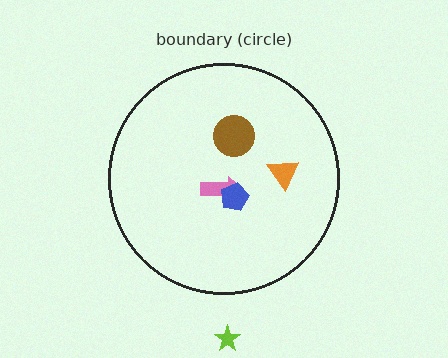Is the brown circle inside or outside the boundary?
Inside.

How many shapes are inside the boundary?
4 inside, 1 outside.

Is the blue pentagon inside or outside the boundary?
Inside.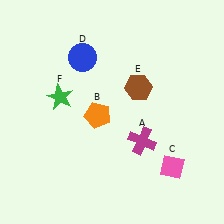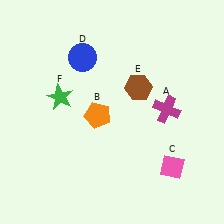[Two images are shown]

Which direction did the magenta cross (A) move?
The magenta cross (A) moved up.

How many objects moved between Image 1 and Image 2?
1 object moved between the two images.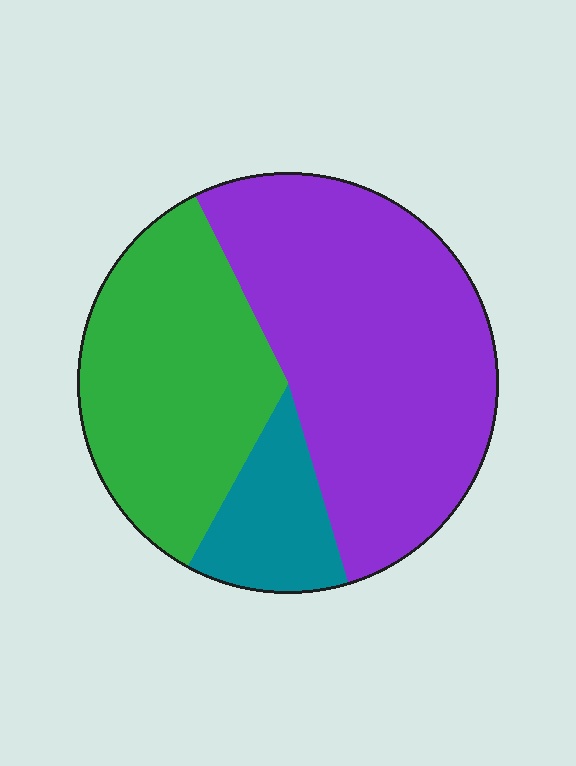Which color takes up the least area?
Teal, at roughly 15%.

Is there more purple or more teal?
Purple.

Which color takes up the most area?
Purple, at roughly 55%.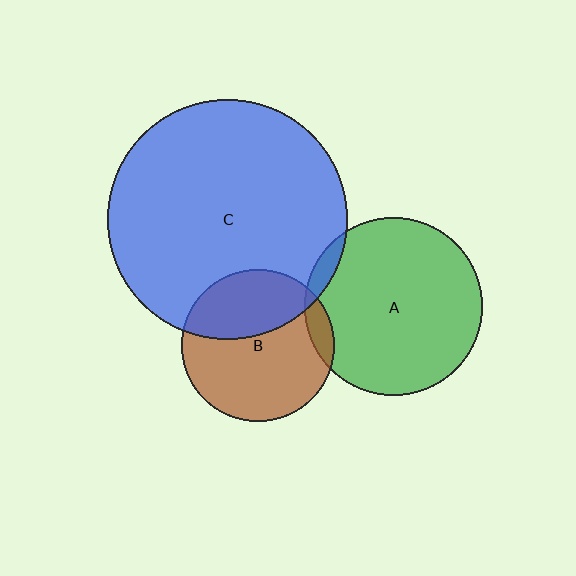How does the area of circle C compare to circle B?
Approximately 2.5 times.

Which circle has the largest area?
Circle C (blue).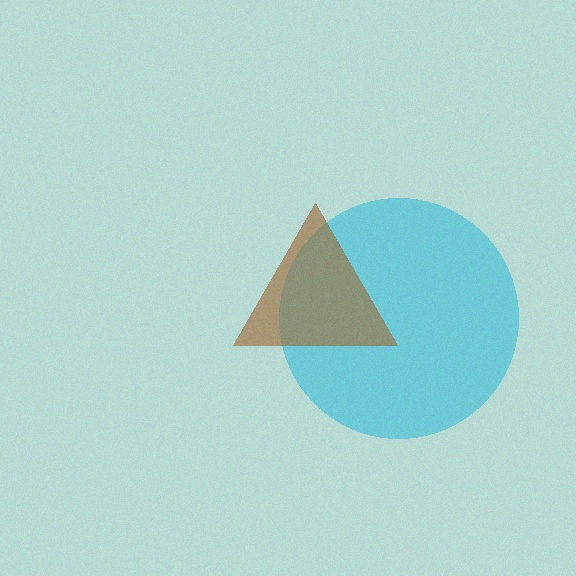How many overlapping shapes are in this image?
There are 2 overlapping shapes in the image.